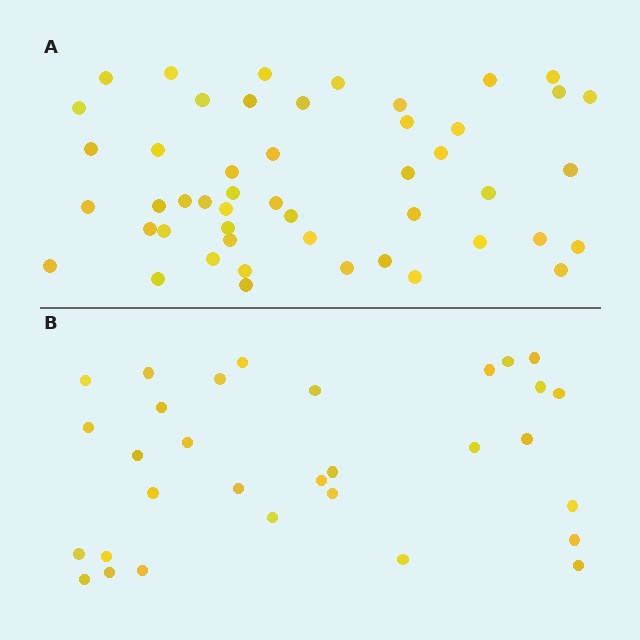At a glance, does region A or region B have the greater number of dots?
Region A (the top region) has more dots.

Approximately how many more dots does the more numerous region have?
Region A has approximately 20 more dots than region B.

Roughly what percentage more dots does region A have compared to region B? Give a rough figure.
About 60% more.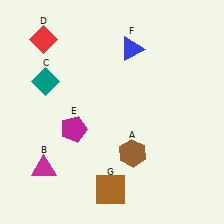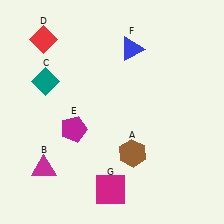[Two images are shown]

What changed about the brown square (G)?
In Image 1, G is brown. In Image 2, it changed to magenta.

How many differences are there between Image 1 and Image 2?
There is 1 difference between the two images.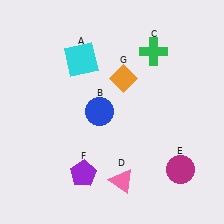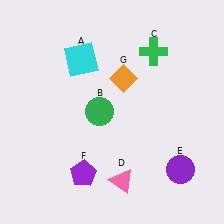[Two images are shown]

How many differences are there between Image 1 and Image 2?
There are 2 differences between the two images.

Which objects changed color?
B changed from blue to green. E changed from magenta to purple.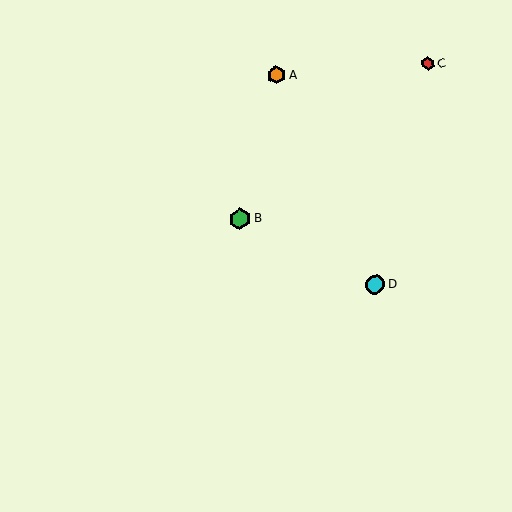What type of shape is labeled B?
Shape B is a green hexagon.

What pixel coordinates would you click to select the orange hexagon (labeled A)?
Click at (276, 75) to select the orange hexagon A.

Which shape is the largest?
The green hexagon (labeled B) is the largest.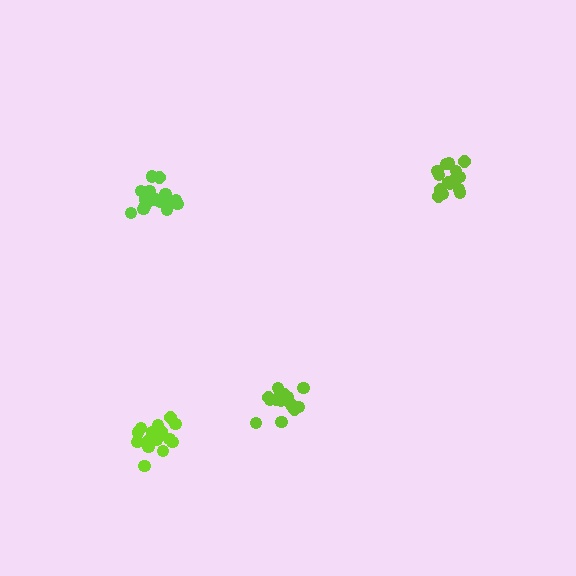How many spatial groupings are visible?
There are 4 spatial groupings.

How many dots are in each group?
Group 1: 15 dots, Group 2: 19 dots, Group 3: 15 dots, Group 4: 16 dots (65 total).